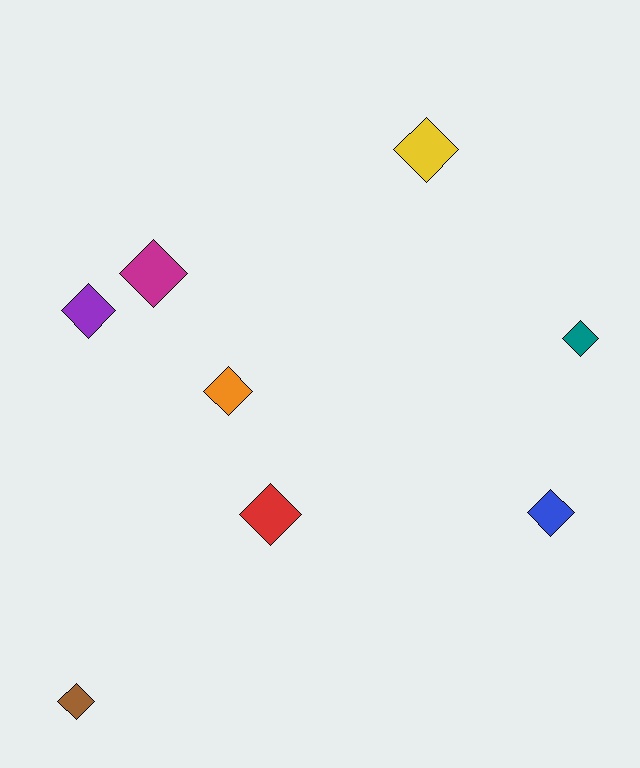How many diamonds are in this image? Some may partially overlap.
There are 8 diamonds.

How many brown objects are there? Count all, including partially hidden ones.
There is 1 brown object.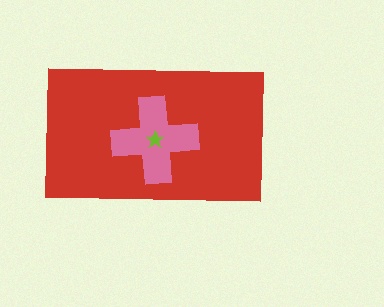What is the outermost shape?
The red rectangle.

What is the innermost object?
The lime star.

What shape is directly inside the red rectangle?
The pink cross.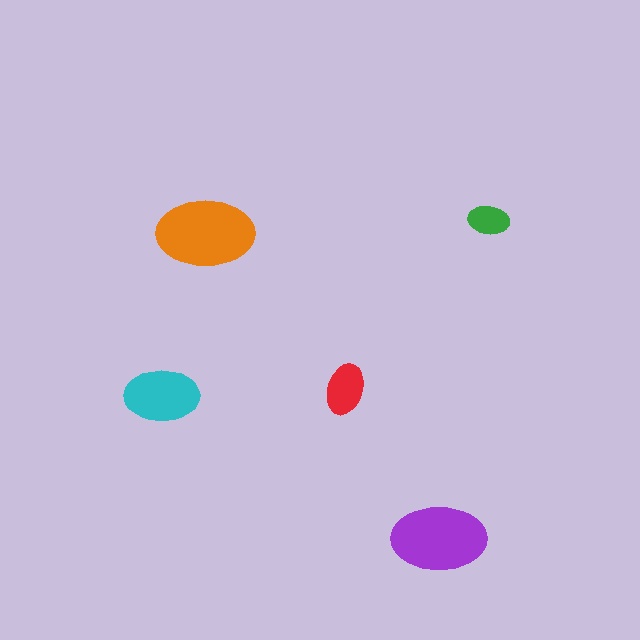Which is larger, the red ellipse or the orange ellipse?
The orange one.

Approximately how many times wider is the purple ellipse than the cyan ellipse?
About 1.5 times wider.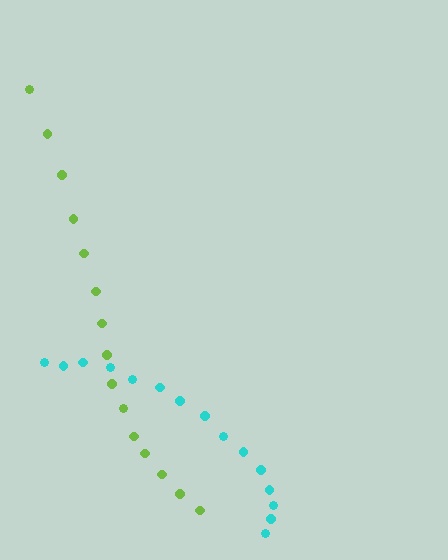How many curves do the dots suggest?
There are 2 distinct paths.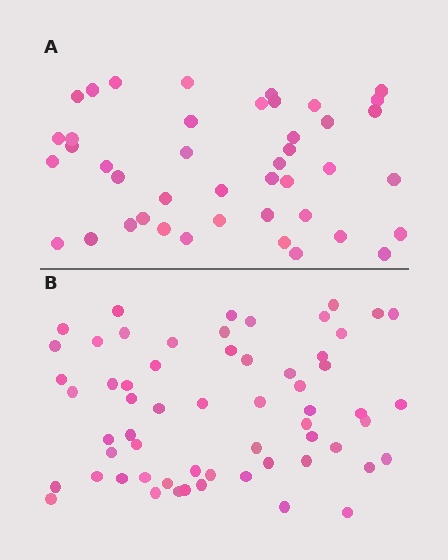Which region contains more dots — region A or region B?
Region B (the bottom region) has more dots.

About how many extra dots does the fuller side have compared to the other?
Region B has approximately 15 more dots than region A.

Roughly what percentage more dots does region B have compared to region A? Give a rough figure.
About 40% more.